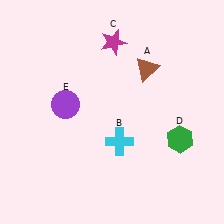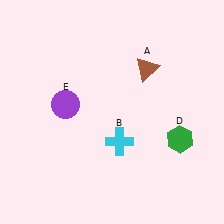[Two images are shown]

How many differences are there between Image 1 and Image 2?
There is 1 difference between the two images.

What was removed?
The magenta star (C) was removed in Image 2.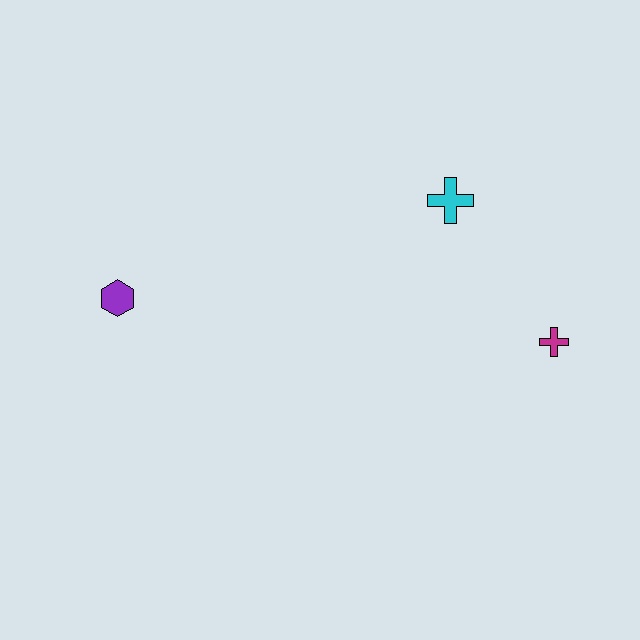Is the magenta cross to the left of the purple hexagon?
No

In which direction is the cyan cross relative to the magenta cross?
The cyan cross is above the magenta cross.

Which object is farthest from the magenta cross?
The purple hexagon is farthest from the magenta cross.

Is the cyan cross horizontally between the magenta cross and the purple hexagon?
Yes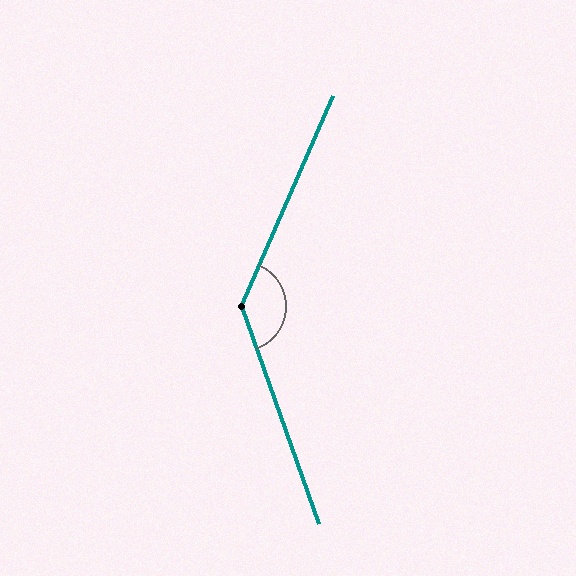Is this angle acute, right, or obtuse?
It is obtuse.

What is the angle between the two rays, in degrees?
Approximately 137 degrees.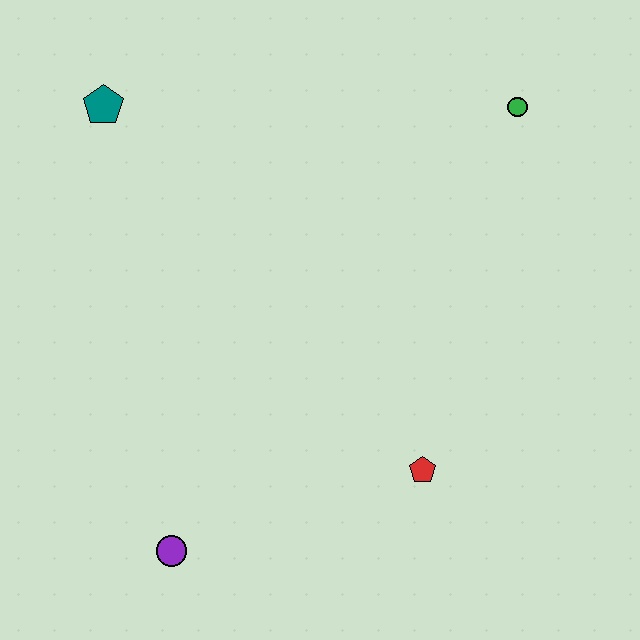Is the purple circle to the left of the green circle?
Yes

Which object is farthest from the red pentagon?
The teal pentagon is farthest from the red pentagon.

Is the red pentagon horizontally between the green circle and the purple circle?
Yes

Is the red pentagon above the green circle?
No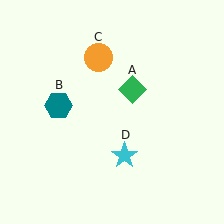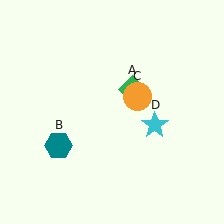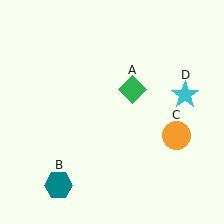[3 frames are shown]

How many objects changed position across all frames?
3 objects changed position: teal hexagon (object B), orange circle (object C), cyan star (object D).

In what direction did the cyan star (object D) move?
The cyan star (object D) moved up and to the right.